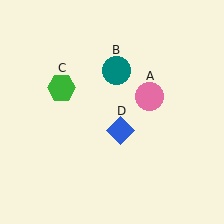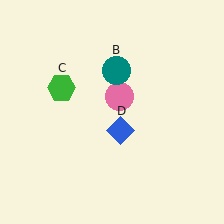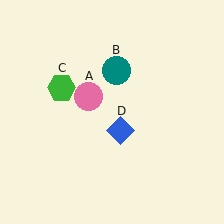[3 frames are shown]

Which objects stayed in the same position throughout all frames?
Teal circle (object B) and green hexagon (object C) and blue diamond (object D) remained stationary.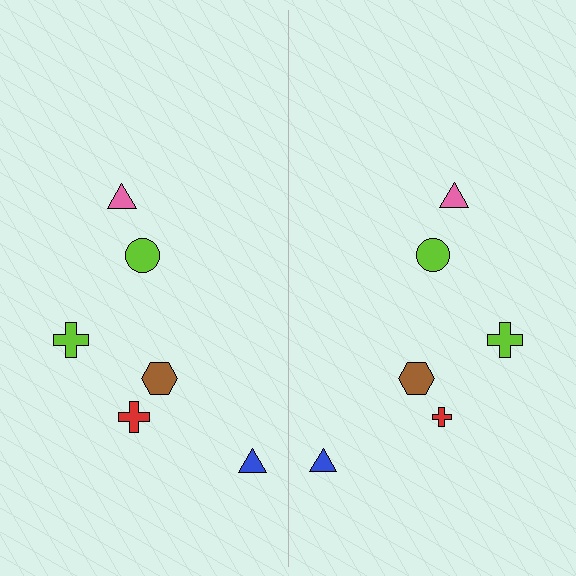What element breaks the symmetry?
The red cross on the right side has a different size than its mirror counterpart.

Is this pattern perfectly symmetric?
No, the pattern is not perfectly symmetric. The red cross on the right side has a different size than its mirror counterpart.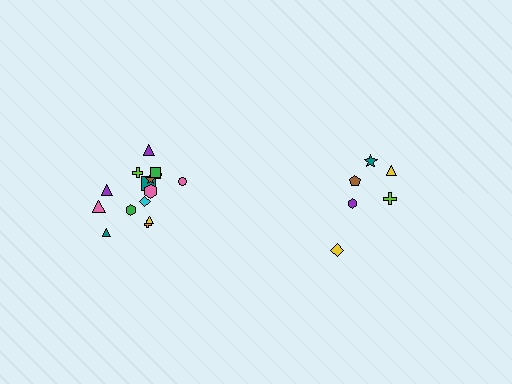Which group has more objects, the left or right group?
The left group.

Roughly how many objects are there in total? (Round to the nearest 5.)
Roughly 20 objects in total.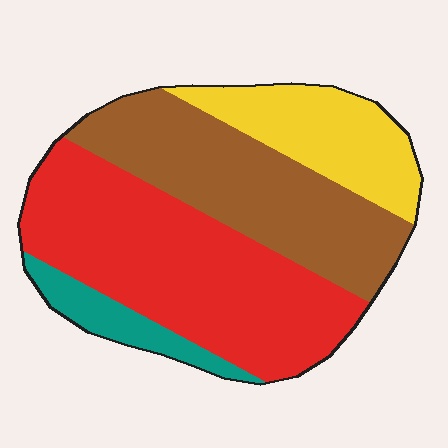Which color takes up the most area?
Red, at roughly 45%.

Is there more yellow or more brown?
Brown.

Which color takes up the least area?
Teal, at roughly 10%.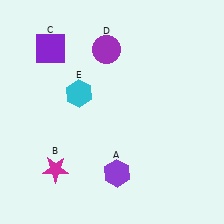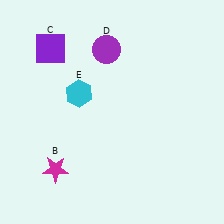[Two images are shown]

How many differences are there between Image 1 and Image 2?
There is 1 difference between the two images.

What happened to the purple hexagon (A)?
The purple hexagon (A) was removed in Image 2. It was in the bottom-right area of Image 1.